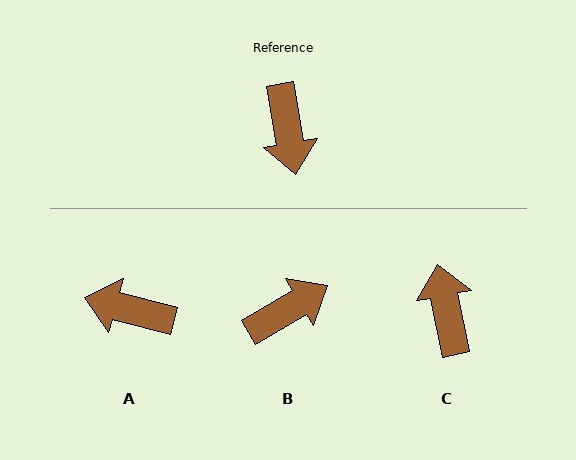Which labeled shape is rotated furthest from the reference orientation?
C, about 179 degrees away.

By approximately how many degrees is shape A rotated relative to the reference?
Approximately 115 degrees clockwise.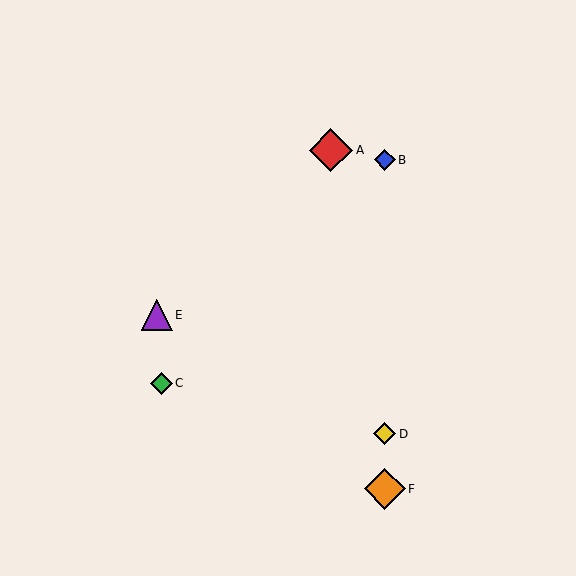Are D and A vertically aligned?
No, D is at x≈385 and A is at x≈331.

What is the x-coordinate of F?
Object F is at x≈385.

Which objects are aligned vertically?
Objects B, D, F are aligned vertically.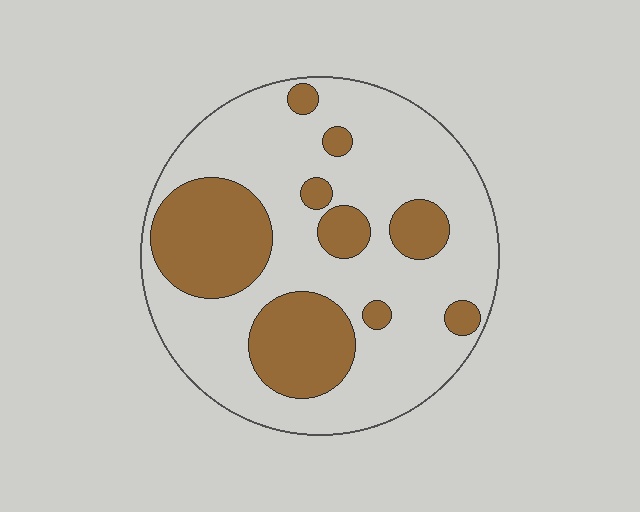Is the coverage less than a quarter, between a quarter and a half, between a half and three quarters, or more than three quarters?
Between a quarter and a half.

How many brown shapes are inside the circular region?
9.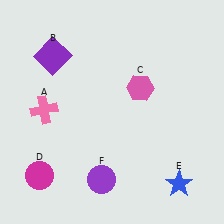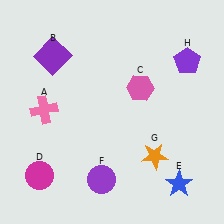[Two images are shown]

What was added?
An orange star (G), a purple pentagon (H) were added in Image 2.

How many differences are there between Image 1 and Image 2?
There are 2 differences between the two images.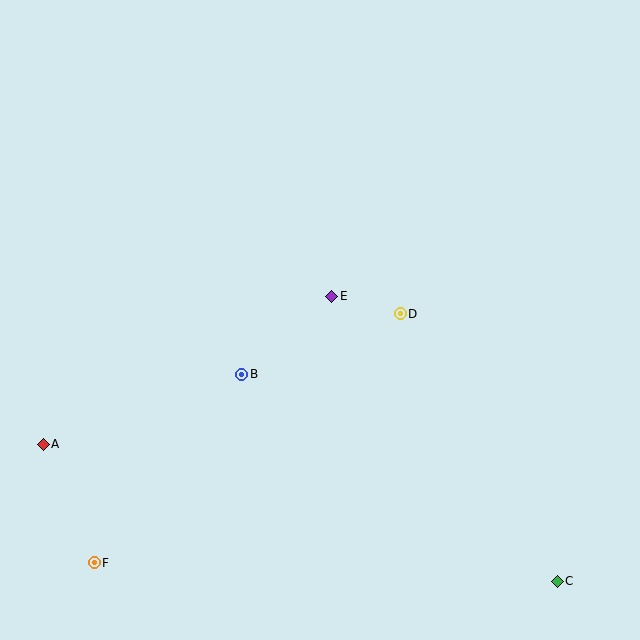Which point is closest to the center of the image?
Point E at (332, 296) is closest to the center.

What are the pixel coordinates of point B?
Point B is at (242, 374).